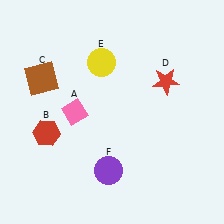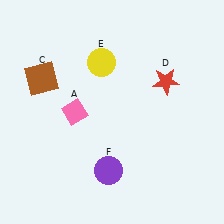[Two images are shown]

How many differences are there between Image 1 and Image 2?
There is 1 difference between the two images.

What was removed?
The red hexagon (B) was removed in Image 2.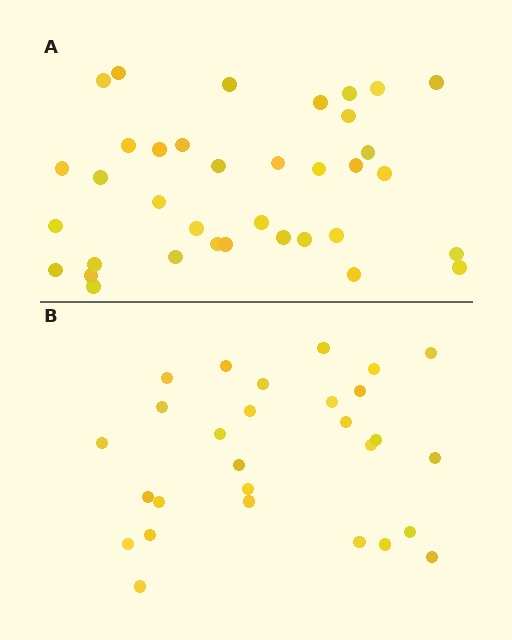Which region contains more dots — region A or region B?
Region A (the top region) has more dots.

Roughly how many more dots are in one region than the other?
Region A has roughly 8 or so more dots than region B.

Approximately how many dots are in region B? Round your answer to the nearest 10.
About 30 dots. (The exact count is 28, which rounds to 30.)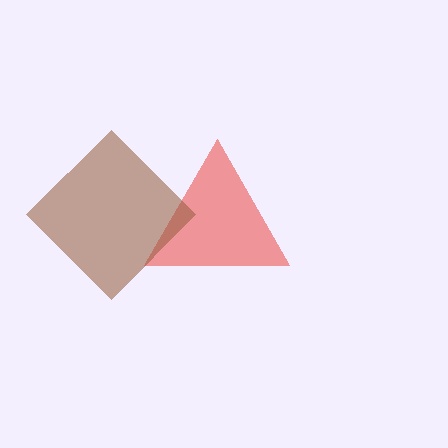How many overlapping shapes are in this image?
There are 2 overlapping shapes in the image.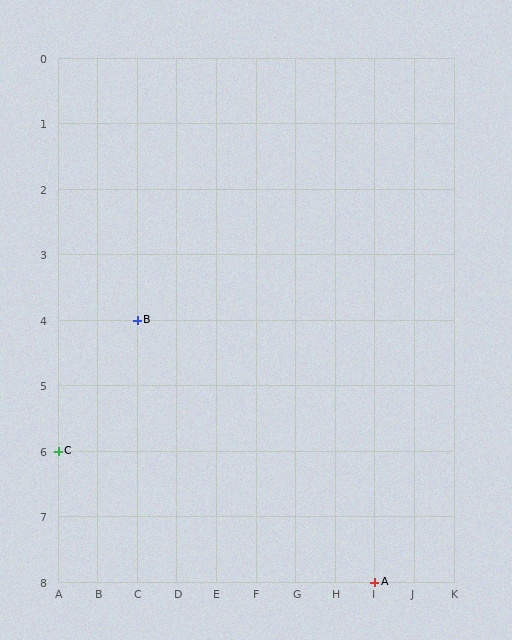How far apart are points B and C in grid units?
Points B and C are 2 columns and 2 rows apart (about 2.8 grid units diagonally).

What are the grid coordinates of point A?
Point A is at grid coordinates (I, 8).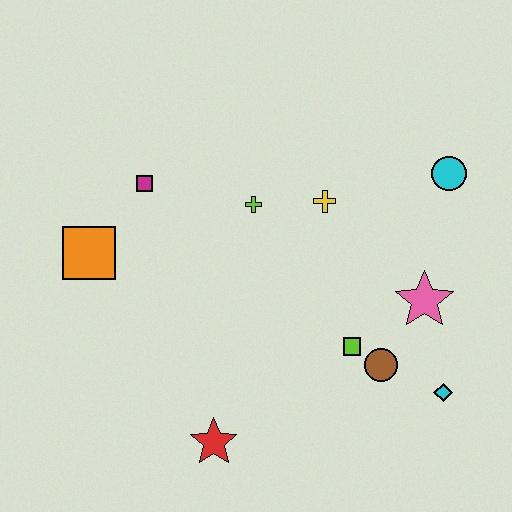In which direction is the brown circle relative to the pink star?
The brown circle is below the pink star.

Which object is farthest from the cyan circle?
The orange square is farthest from the cyan circle.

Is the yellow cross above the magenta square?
No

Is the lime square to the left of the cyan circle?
Yes